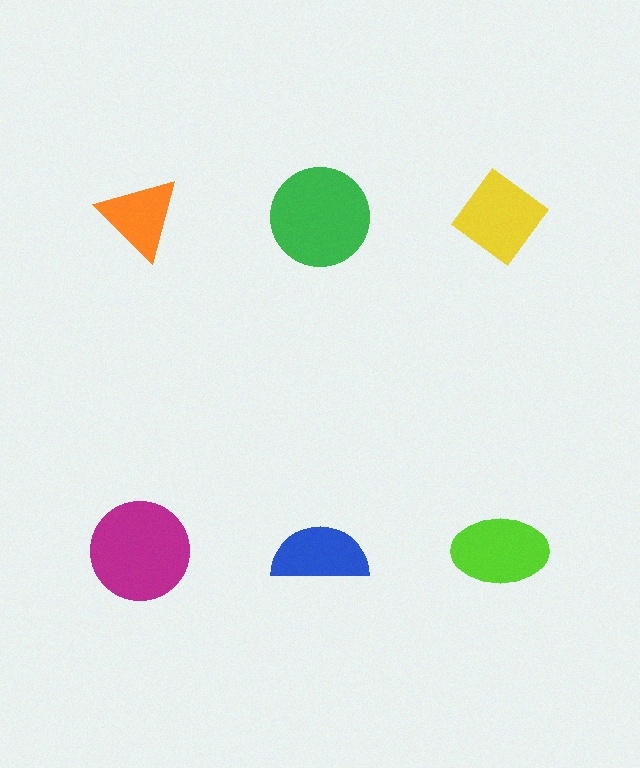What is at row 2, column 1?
A magenta circle.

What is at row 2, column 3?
A lime ellipse.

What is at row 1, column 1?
An orange triangle.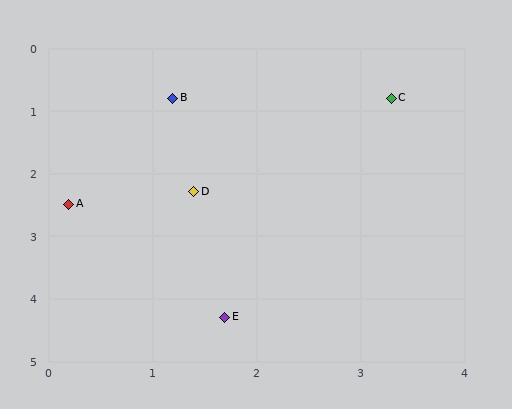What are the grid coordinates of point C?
Point C is at approximately (3.3, 0.8).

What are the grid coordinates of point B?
Point B is at approximately (1.2, 0.8).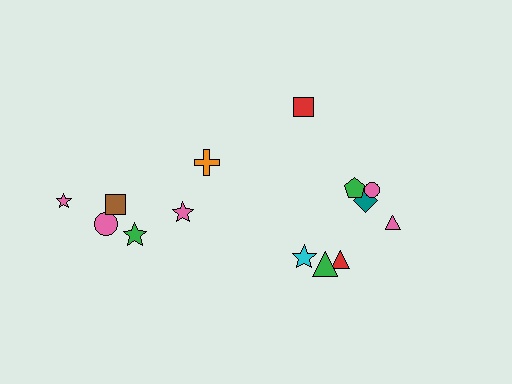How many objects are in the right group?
There are 8 objects.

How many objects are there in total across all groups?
There are 14 objects.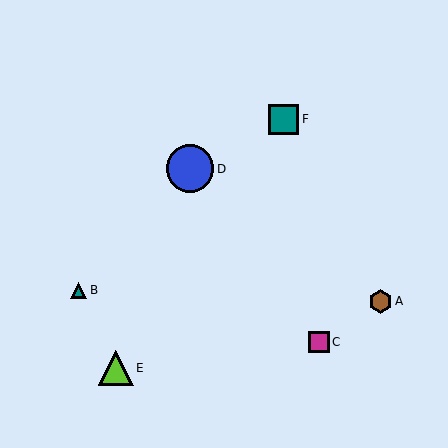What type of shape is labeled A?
Shape A is a brown hexagon.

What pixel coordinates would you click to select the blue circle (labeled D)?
Click at (190, 169) to select the blue circle D.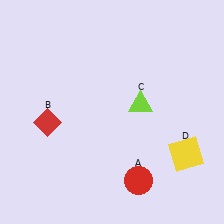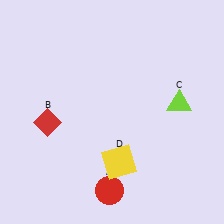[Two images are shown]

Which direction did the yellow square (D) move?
The yellow square (D) moved left.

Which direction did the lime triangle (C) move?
The lime triangle (C) moved right.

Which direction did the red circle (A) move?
The red circle (A) moved left.